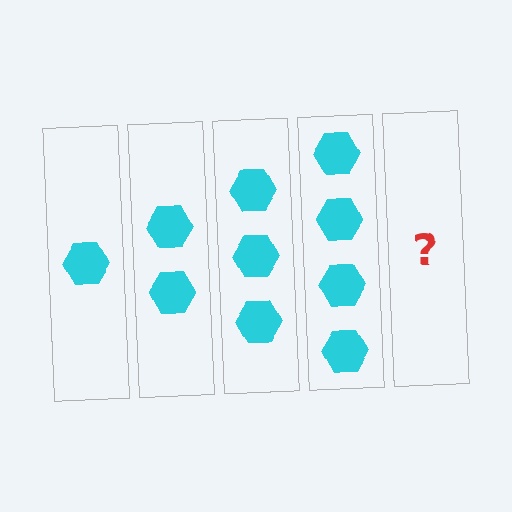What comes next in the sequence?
The next element should be 5 hexagons.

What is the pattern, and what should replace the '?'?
The pattern is that each step adds one more hexagon. The '?' should be 5 hexagons.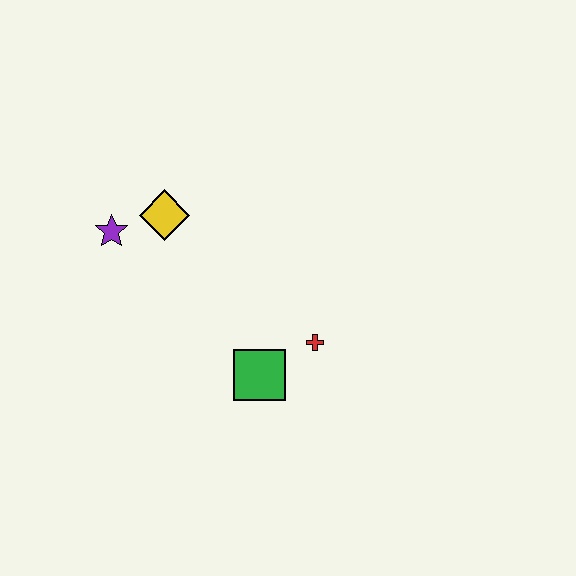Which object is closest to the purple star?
The yellow diamond is closest to the purple star.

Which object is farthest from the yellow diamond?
The red cross is farthest from the yellow diamond.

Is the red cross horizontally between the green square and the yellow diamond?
No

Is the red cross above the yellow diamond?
No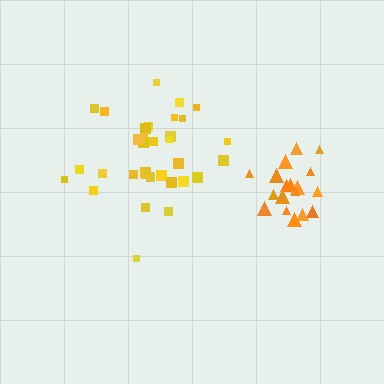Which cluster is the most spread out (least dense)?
Yellow.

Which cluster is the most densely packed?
Orange.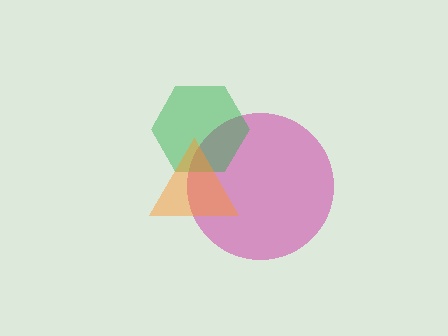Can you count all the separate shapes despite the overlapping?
Yes, there are 3 separate shapes.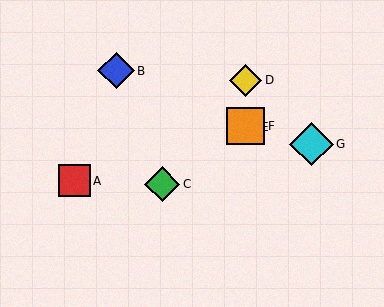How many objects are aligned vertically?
3 objects (D, E, F) are aligned vertically.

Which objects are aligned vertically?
Objects D, E, F are aligned vertically.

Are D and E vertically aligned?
Yes, both are at x≈246.